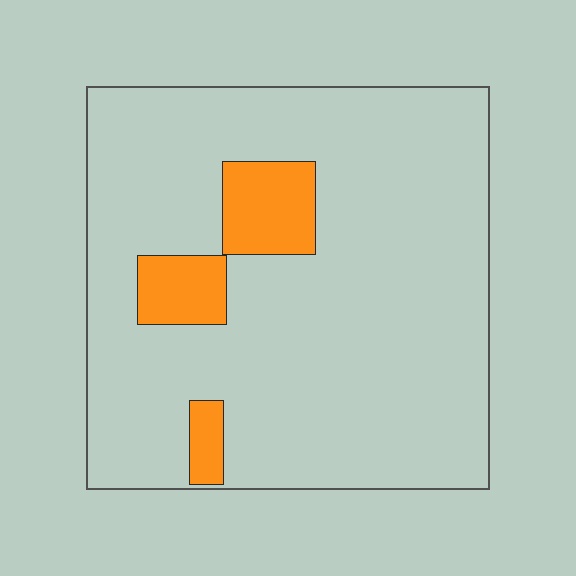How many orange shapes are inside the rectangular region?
3.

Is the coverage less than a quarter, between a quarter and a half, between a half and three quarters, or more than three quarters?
Less than a quarter.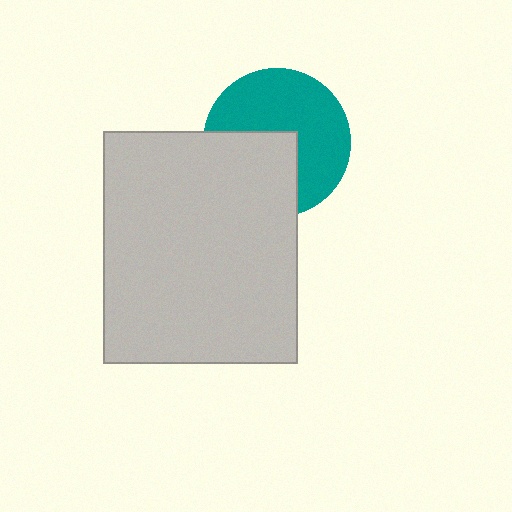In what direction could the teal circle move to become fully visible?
The teal circle could move toward the upper-right. That would shift it out from behind the light gray rectangle entirely.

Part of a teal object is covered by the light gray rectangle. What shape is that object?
It is a circle.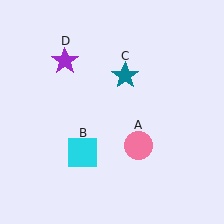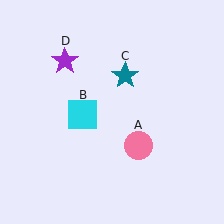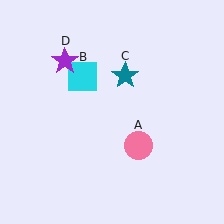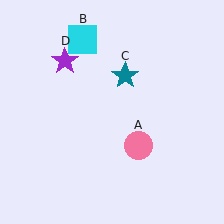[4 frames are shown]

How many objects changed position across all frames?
1 object changed position: cyan square (object B).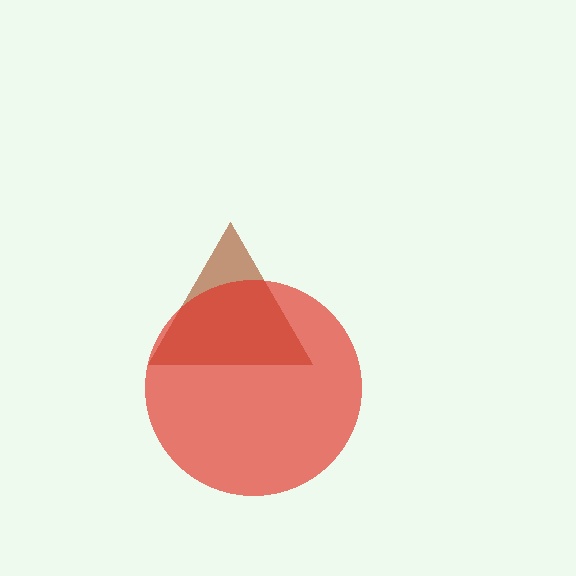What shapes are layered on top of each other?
The layered shapes are: a brown triangle, a red circle.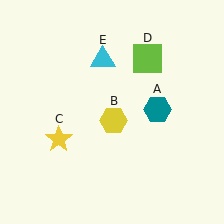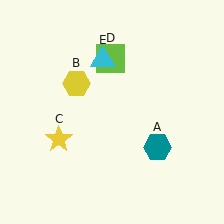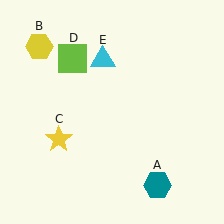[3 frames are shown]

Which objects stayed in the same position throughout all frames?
Yellow star (object C) and cyan triangle (object E) remained stationary.